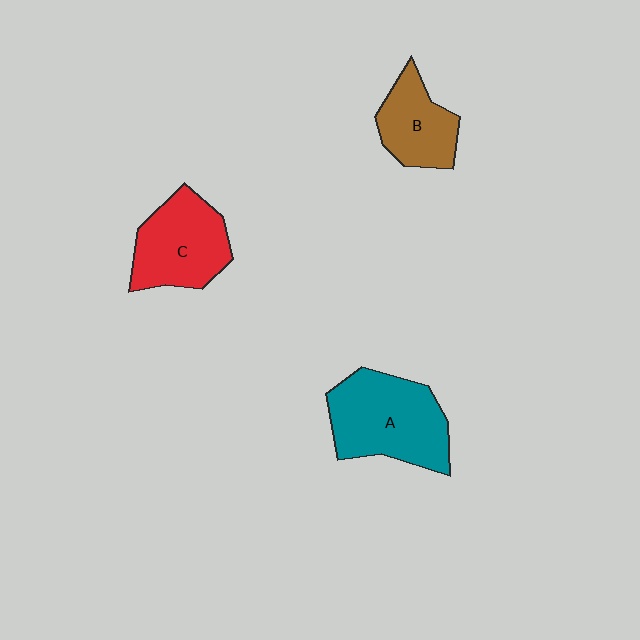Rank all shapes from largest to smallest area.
From largest to smallest: A (teal), C (red), B (brown).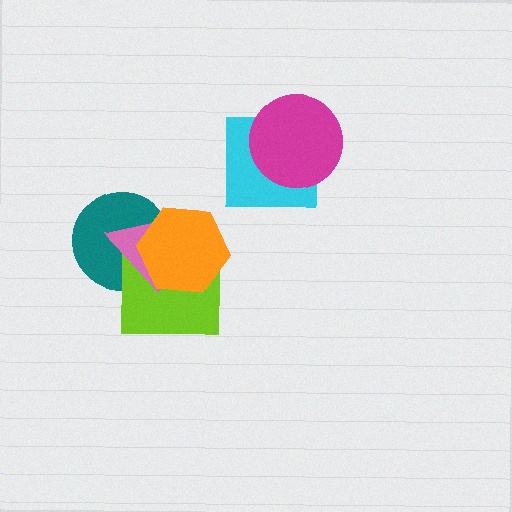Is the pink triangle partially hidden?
Yes, it is partially covered by another shape.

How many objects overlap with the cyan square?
1 object overlaps with the cyan square.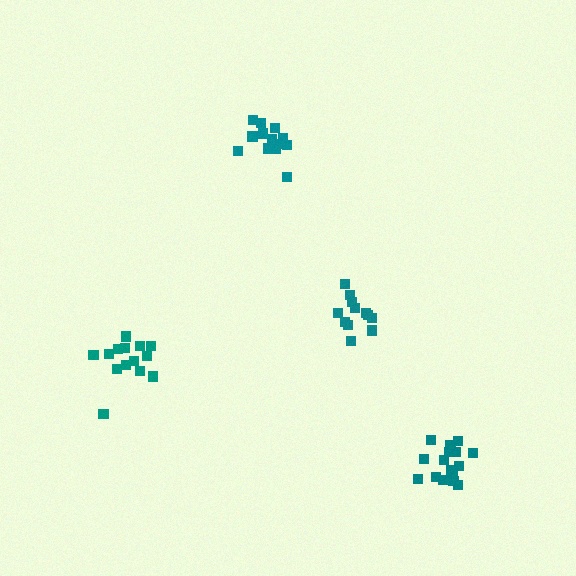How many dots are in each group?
Group 1: 14 dots, Group 2: 16 dots, Group 3: 13 dots, Group 4: 14 dots (57 total).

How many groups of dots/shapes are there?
There are 4 groups.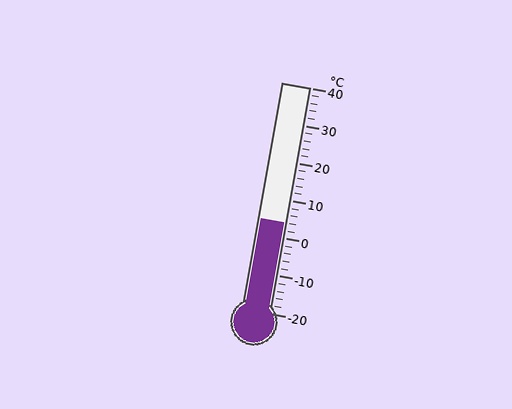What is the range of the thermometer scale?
The thermometer scale ranges from -20°C to 40°C.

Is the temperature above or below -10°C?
The temperature is above -10°C.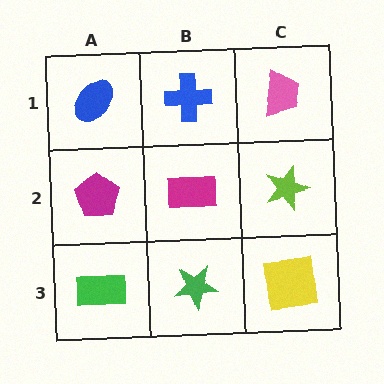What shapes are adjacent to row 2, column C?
A pink trapezoid (row 1, column C), a yellow square (row 3, column C), a magenta rectangle (row 2, column B).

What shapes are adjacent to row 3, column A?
A magenta pentagon (row 2, column A), a green star (row 3, column B).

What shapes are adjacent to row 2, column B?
A blue cross (row 1, column B), a green star (row 3, column B), a magenta pentagon (row 2, column A), a lime star (row 2, column C).